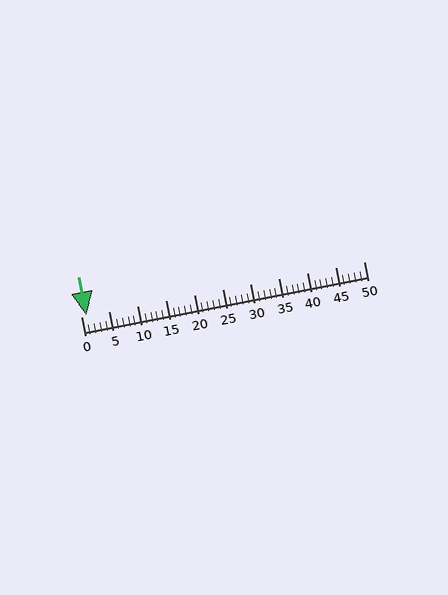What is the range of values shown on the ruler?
The ruler shows values from 0 to 50.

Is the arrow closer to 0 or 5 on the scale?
The arrow is closer to 0.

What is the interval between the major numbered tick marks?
The major tick marks are spaced 5 units apart.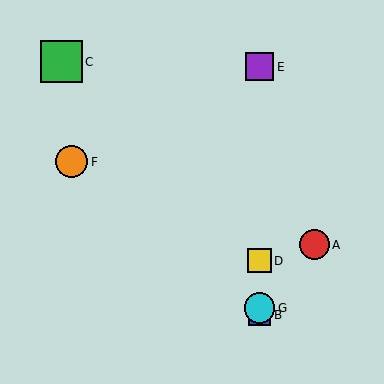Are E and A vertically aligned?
No, E is at x≈260 and A is at x≈314.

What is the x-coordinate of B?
Object B is at x≈260.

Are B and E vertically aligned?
Yes, both are at x≈260.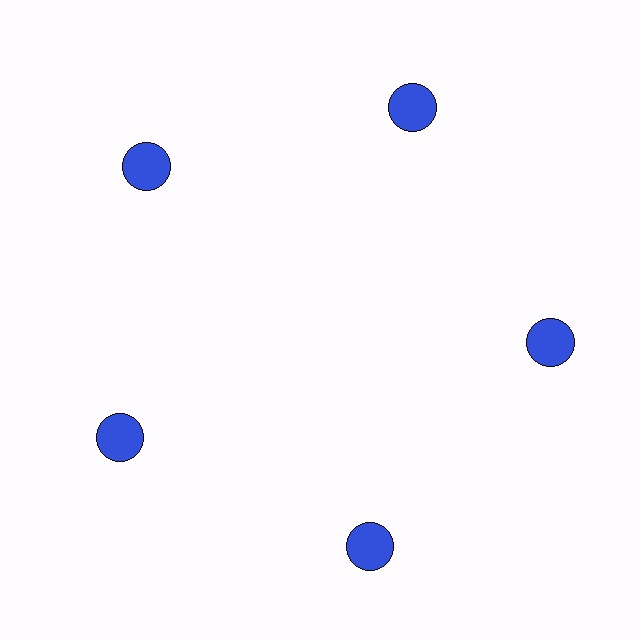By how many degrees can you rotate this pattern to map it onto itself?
The pattern maps onto itself every 72 degrees of rotation.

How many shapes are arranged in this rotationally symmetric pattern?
There are 5 shapes, arranged in 5 groups of 1.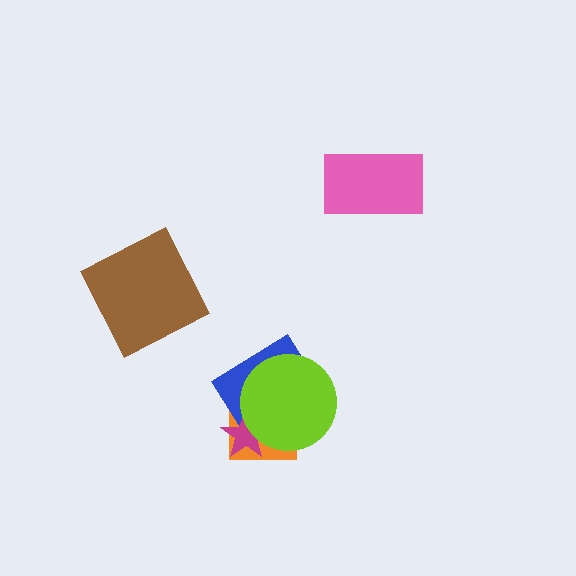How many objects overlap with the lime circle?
3 objects overlap with the lime circle.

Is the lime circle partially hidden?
No, no other shape covers it.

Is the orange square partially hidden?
Yes, it is partially covered by another shape.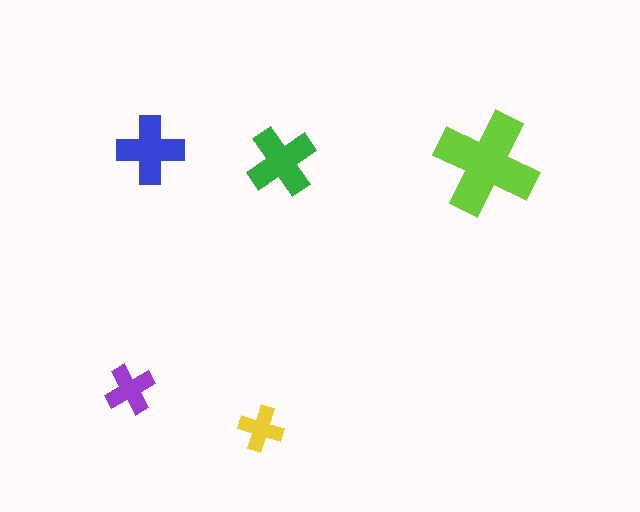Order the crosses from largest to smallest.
the lime one, the green one, the blue one, the purple one, the yellow one.